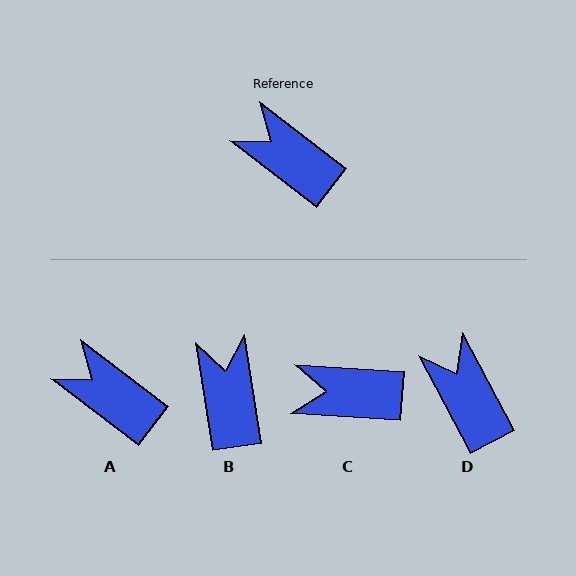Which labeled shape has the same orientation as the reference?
A.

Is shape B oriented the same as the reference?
No, it is off by about 44 degrees.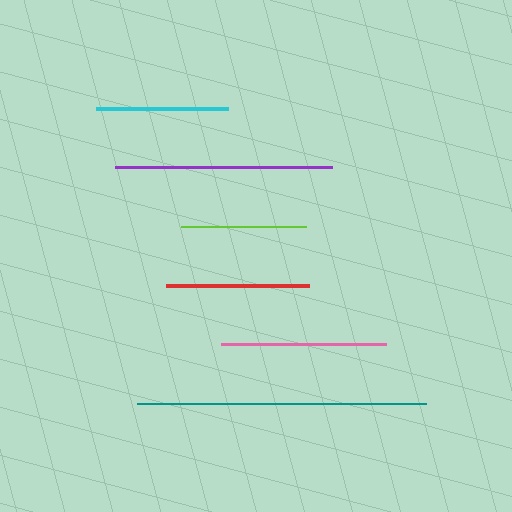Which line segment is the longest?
The teal line is the longest at approximately 289 pixels.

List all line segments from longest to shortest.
From longest to shortest: teal, purple, pink, red, cyan, lime.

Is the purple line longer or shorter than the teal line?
The teal line is longer than the purple line.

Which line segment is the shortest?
The lime line is the shortest at approximately 125 pixels.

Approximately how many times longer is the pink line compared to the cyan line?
The pink line is approximately 1.2 times the length of the cyan line.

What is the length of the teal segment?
The teal segment is approximately 289 pixels long.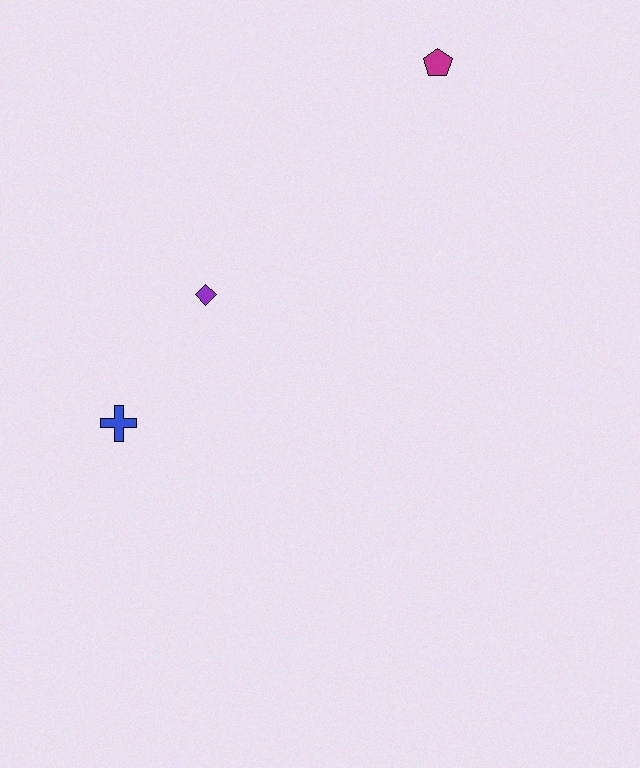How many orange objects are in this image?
There are no orange objects.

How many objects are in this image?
There are 3 objects.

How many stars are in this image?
There are no stars.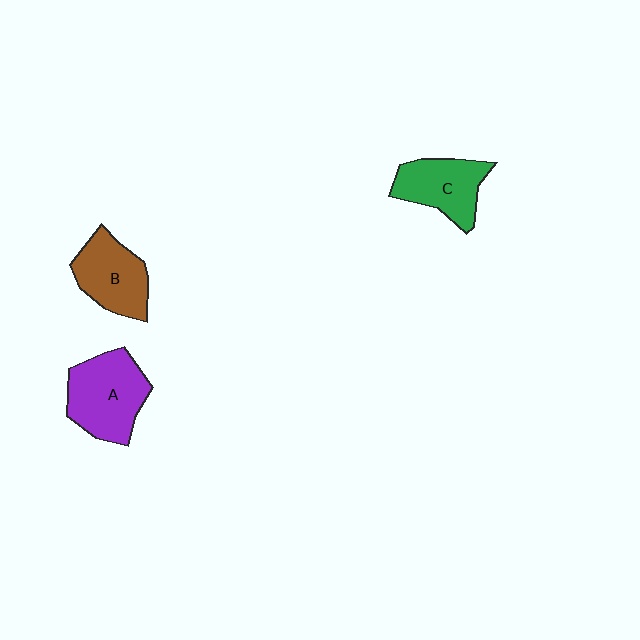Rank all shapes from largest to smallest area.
From largest to smallest: A (purple), B (brown), C (green).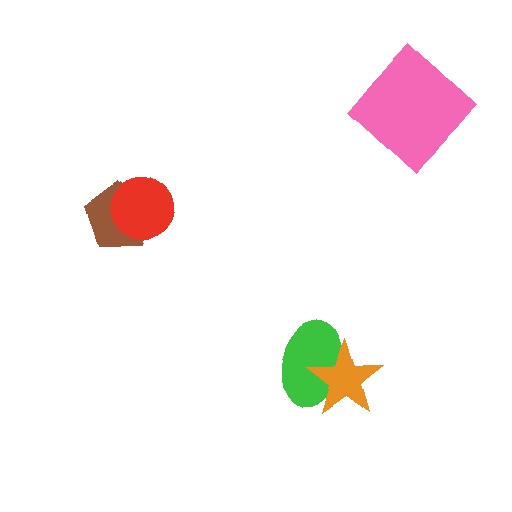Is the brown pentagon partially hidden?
Yes, it is partially covered by another shape.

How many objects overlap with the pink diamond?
0 objects overlap with the pink diamond.